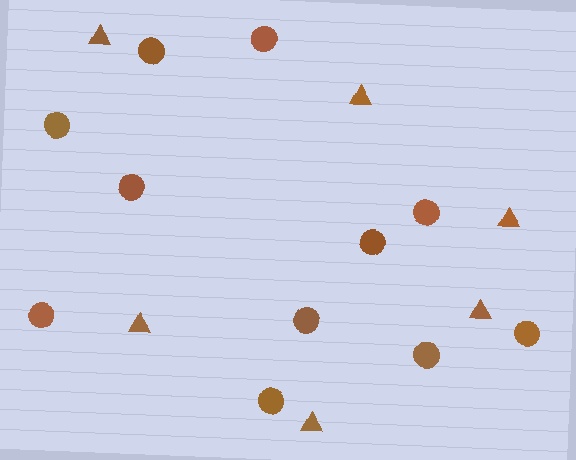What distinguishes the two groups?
There are 2 groups: one group of circles (11) and one group of triangles (6).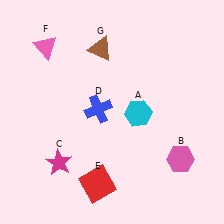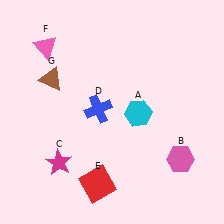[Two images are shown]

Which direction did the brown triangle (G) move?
The brown triangle (G) moved left.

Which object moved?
The brown triangle (G) moved left.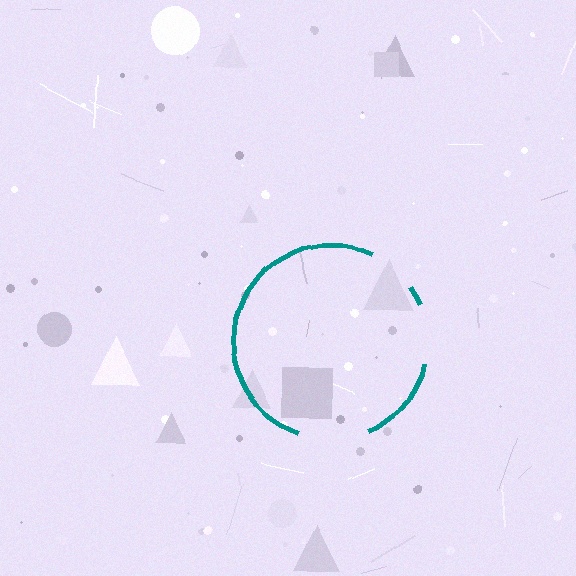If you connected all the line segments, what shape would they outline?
They would outline a circle.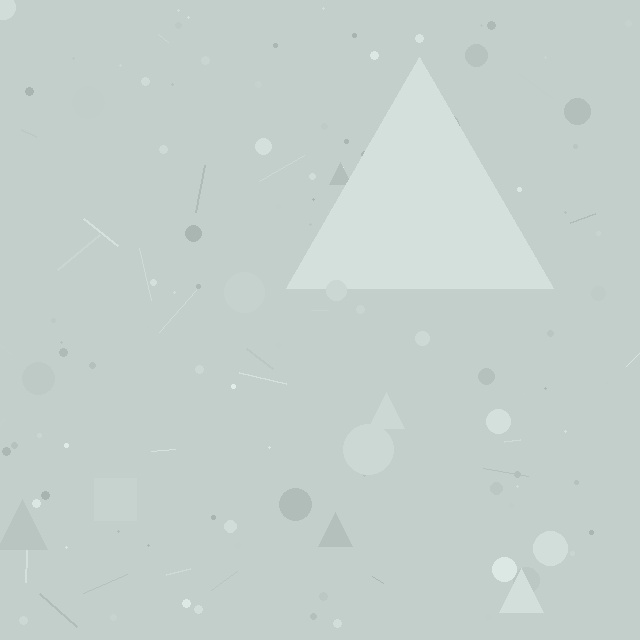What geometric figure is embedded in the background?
A triangle is embedded in the background.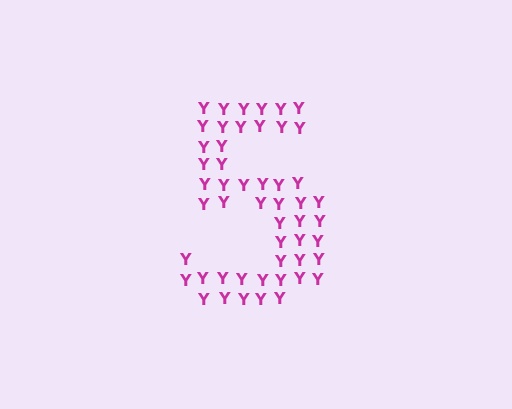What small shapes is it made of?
It is made of small letter Y's.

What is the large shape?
The large shape is the digit 5.